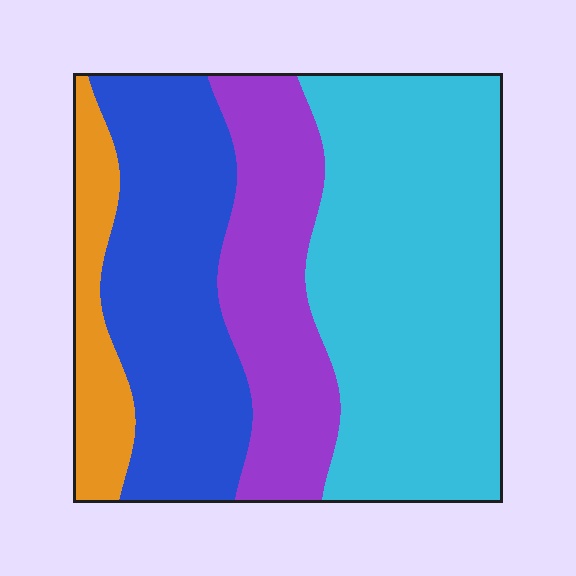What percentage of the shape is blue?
Blue covers 27% of the shape.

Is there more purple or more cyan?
Cyan.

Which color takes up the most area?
Cyan, at roughly 40%.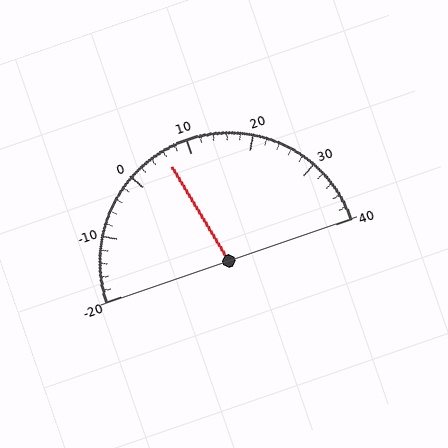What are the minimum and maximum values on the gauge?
The gauge ranges from -20 to 40.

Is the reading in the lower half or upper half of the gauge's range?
The reading is in the lower half of the range (-20 to 40).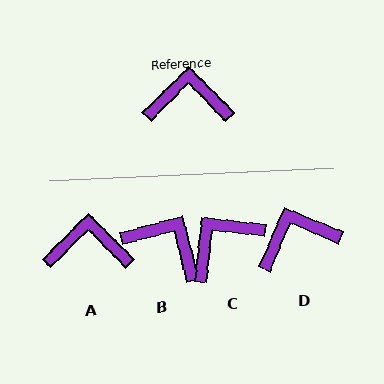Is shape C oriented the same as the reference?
No, it is off by about 39 degrees.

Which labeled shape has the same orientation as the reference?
A.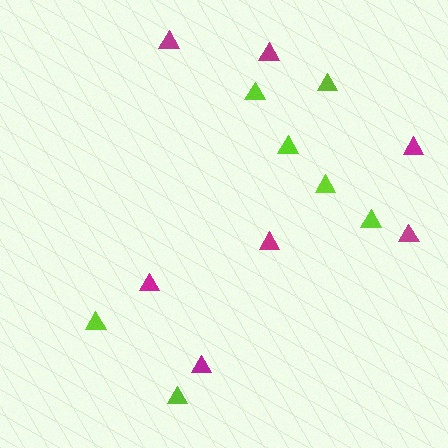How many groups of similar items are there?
There are 2 groups: one group of lime triangles (7) and one group of magenta triangles (7).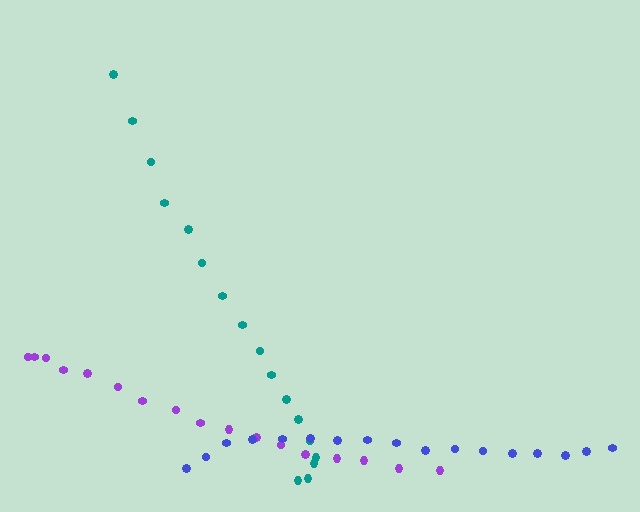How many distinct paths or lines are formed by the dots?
There are 3 distinct paths.